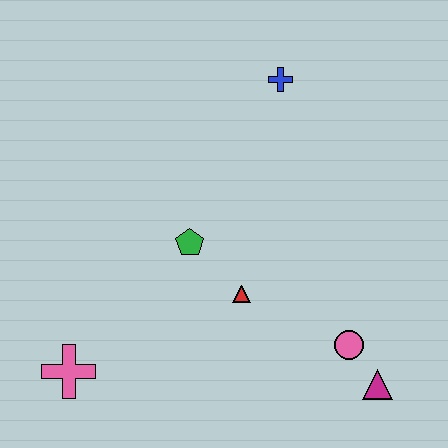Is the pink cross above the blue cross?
No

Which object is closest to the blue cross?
The green pentagon is closest to the blue cross.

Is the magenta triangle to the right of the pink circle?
Yes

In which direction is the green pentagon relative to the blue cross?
The green pentagon is below the blue cross.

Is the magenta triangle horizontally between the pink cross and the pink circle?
No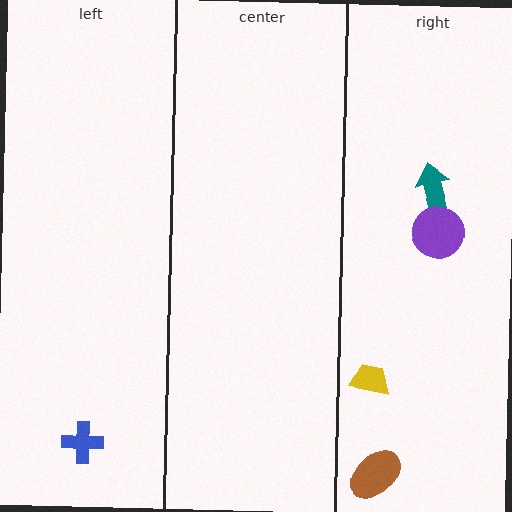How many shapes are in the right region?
4.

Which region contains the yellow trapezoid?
The right region.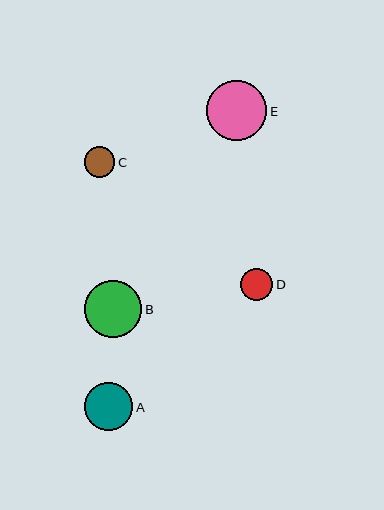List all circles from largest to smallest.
From largest to smallest: E, B, A, D, C.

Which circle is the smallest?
Circle C is the smallest with a size of approximately 31 pixels.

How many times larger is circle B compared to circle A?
Circle B is approximately 1.2 times the size of circle A.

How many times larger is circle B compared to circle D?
Circle B is approximately 1.8 times the size of circle D.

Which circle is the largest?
Circle E is the largest with a size of approximately 60 pixels.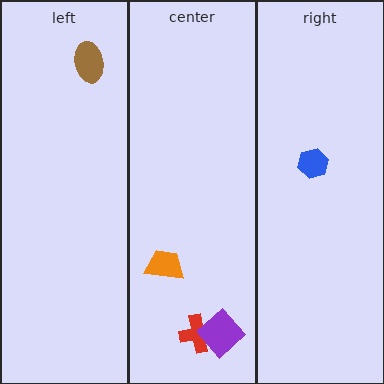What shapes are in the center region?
The red cross, the purple diamond, the orange trapezoid.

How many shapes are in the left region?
1.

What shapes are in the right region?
The blue hexagon.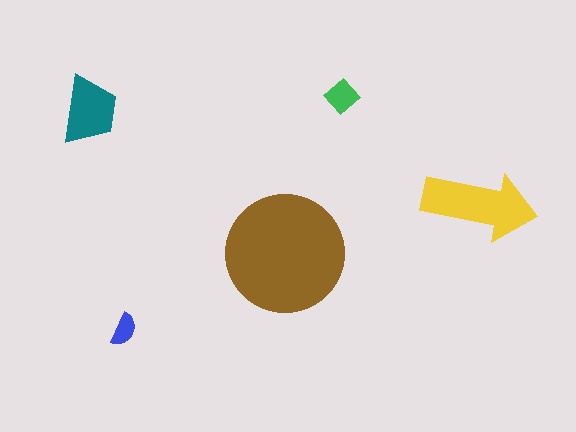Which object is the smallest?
The blue semicircle.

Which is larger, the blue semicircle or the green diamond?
The green diamond.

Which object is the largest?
The brown circle.